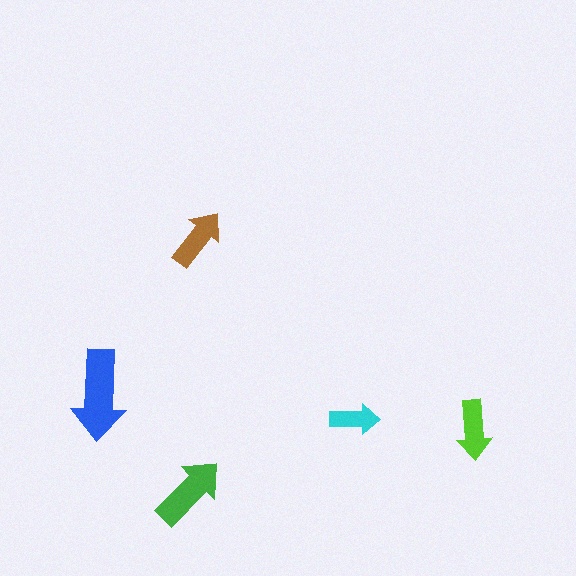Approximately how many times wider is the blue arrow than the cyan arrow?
About 2 times wider.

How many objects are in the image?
There are 5 objects in the image.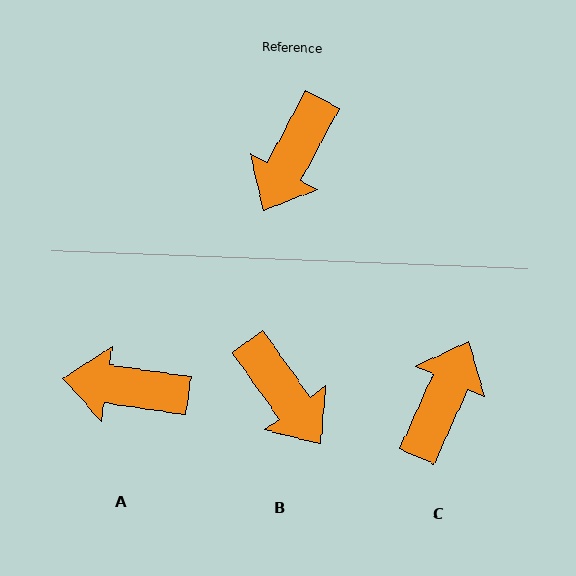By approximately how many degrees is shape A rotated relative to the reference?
Approximately 70 degrees clockwise.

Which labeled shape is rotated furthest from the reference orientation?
C, about 176 degrees away.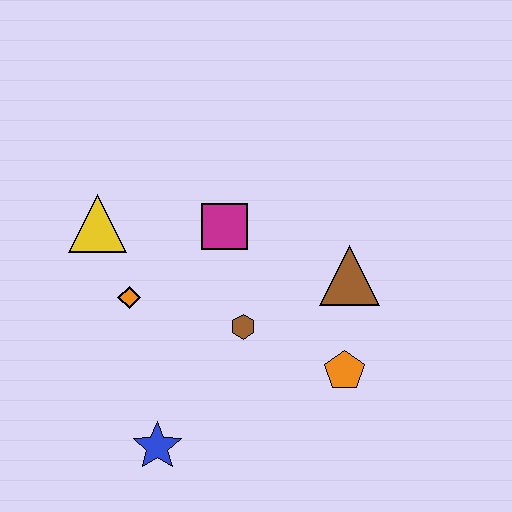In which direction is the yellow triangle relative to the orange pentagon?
The yellow triangle is to the left of the orange pentagon.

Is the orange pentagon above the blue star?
Yes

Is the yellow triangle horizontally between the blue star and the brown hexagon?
No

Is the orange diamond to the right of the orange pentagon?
No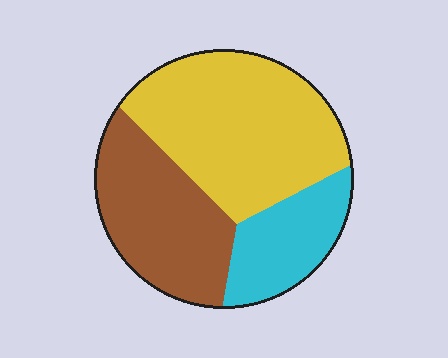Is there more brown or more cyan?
Brown.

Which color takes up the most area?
Yellow, at roughly 50%.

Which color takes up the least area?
Cyan, at roughly 20%.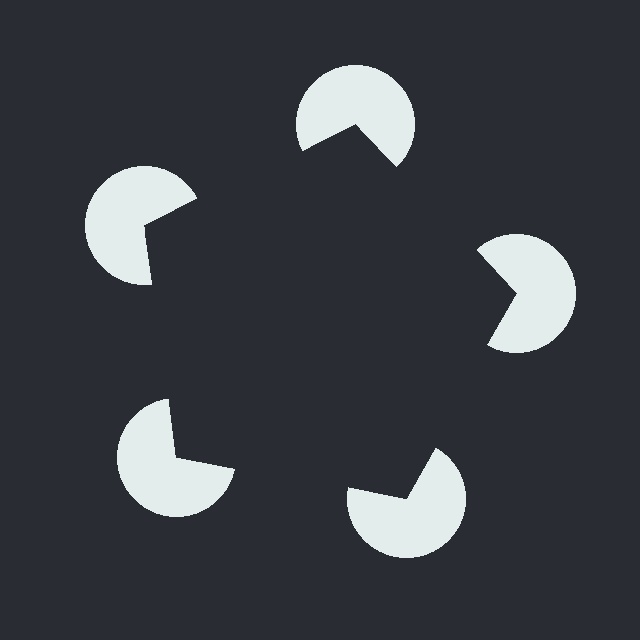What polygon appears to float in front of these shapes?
An illusory pentagon — its edges are inferred from the aligned wedge cuts in the pac-man discs, not physically drawn.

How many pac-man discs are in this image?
There are 5 — one at each vertex of the illusory pentagon.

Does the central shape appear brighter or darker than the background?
It typically appears slightly darker than the background, even though no actual brightness change is drawn.